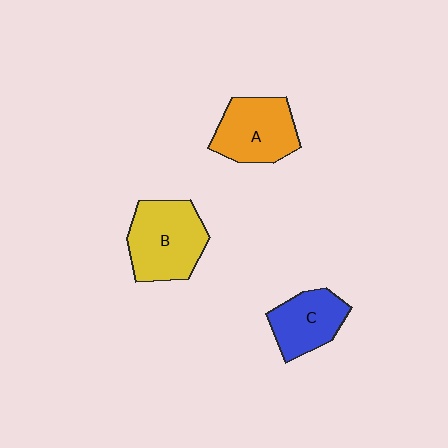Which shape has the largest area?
Shape B (yellow).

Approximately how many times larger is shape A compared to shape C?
Approximately 1.2 times.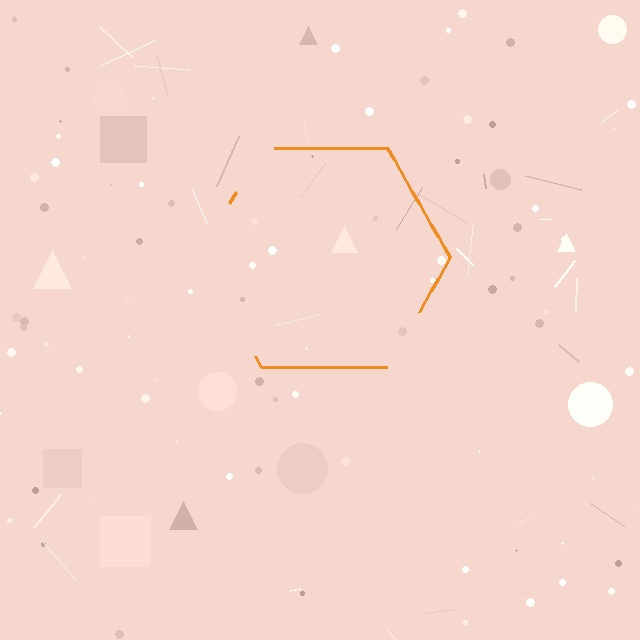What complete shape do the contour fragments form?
The contour fragments form a hexagon.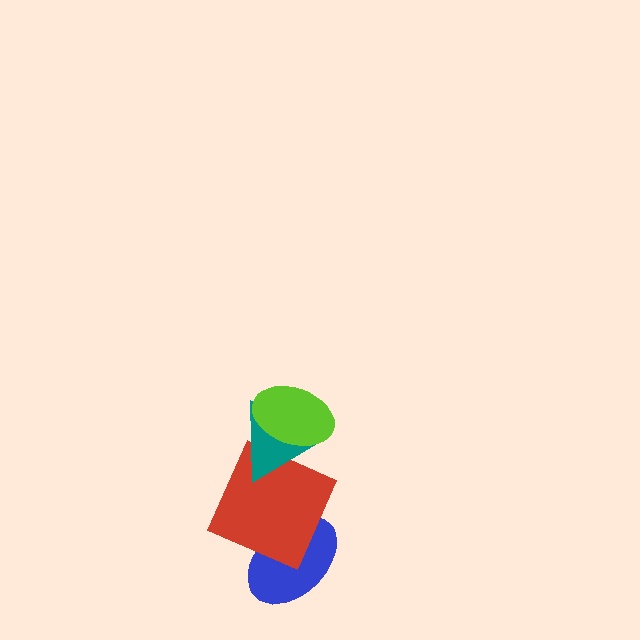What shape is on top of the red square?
The teal triangle is on top of the red square.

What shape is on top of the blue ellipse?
The red square is on top of the blue ellipse.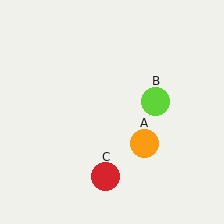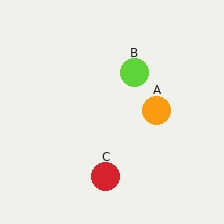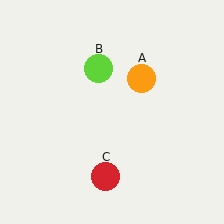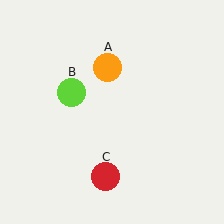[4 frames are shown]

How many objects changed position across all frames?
2 objects changed position: orange circle (object A), lime circle (object B).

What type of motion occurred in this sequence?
The orange circle (object A), lime circle (object B) rotated counterclockwise around the center of the scene.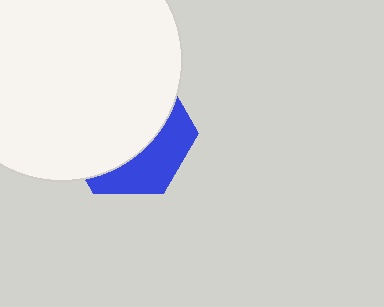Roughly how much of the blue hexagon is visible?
A small part of it is visible (roughly 33%).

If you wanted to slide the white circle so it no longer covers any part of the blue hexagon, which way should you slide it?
Slide it toward the upper-left — that is the most direct way to separate the two shapes.